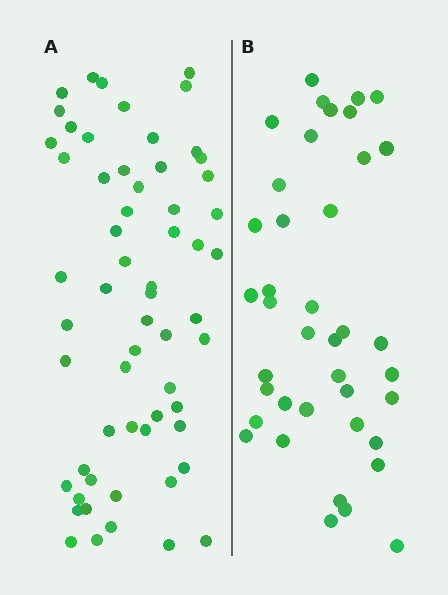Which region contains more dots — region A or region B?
Region A (the left region) has more dots.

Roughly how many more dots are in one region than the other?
Region A has approximately 20 more dots than region B.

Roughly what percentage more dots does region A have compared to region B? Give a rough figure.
About 50% more.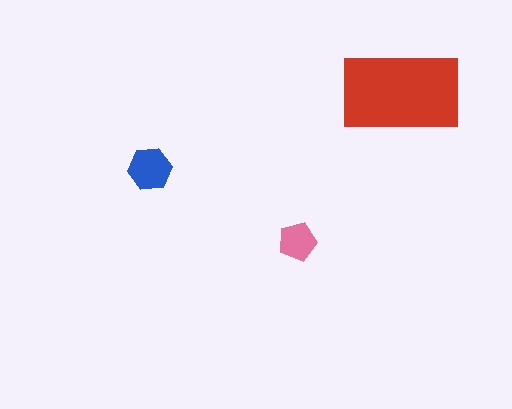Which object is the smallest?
The pink pentagon.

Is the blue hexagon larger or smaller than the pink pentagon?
Larger.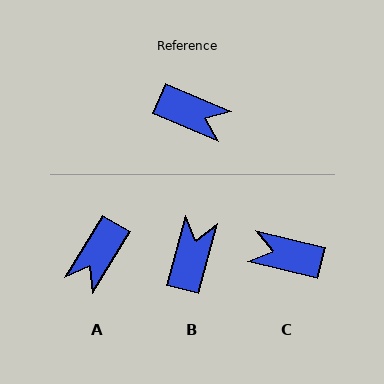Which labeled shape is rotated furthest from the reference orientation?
C, about 170 degrees away.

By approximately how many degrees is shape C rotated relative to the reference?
Approximately 170 degrees clockwise.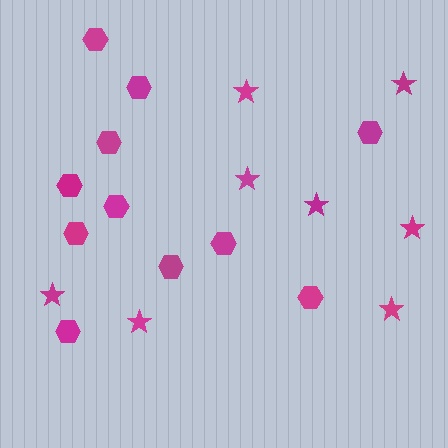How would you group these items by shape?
There are 2 groups: one group of hexagons (11) and one group of stars (8).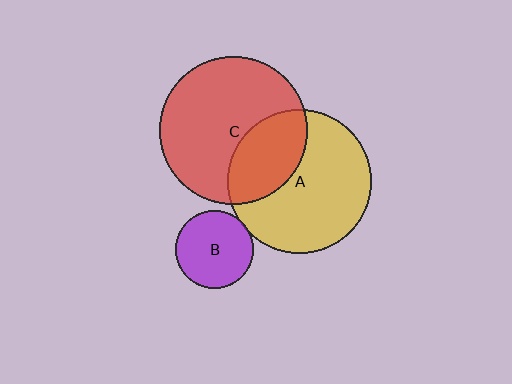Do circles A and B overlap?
Yes.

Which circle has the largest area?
Circle C (red).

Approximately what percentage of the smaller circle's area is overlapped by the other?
Approximately 5%.